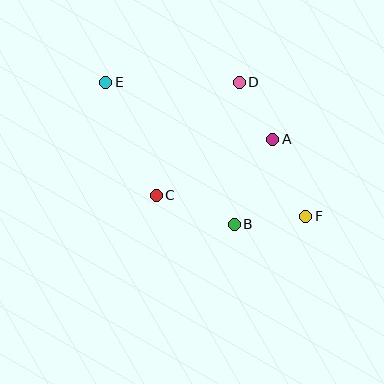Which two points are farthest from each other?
Points E and F are farthest from each other.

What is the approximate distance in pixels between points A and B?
The distance between A and B is approximately 93 pixels.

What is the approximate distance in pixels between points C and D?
The distance between C and D is approximately 140 pixels.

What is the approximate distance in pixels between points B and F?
The distance between B and F is approximately 72 pixels.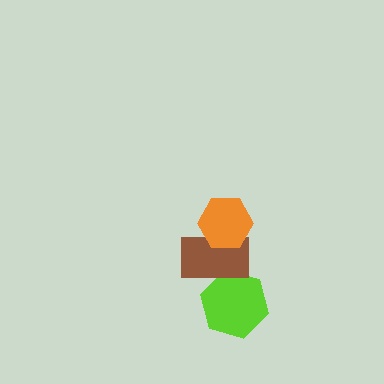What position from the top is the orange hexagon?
The orange hexagon is 1st from the top.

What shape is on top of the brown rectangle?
The orange hexagon is on top of the brown rectangle.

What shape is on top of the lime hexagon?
The brown rectangle is on top of the lime hexagon.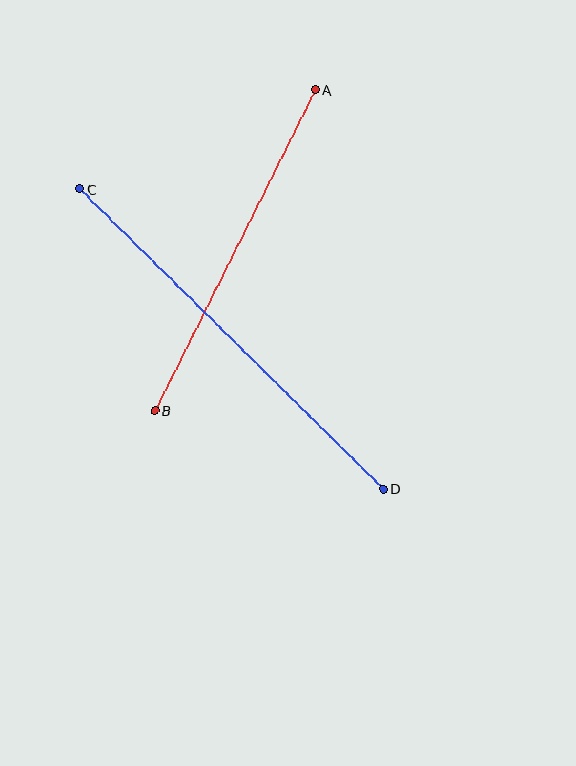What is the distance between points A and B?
The distance is approximately 359 pixels.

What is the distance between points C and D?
The distance is approximately 427 pixels.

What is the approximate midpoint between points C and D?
The midpoint is at approximately (232, 339) pixels.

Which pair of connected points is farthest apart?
Points C and D are farthest apart.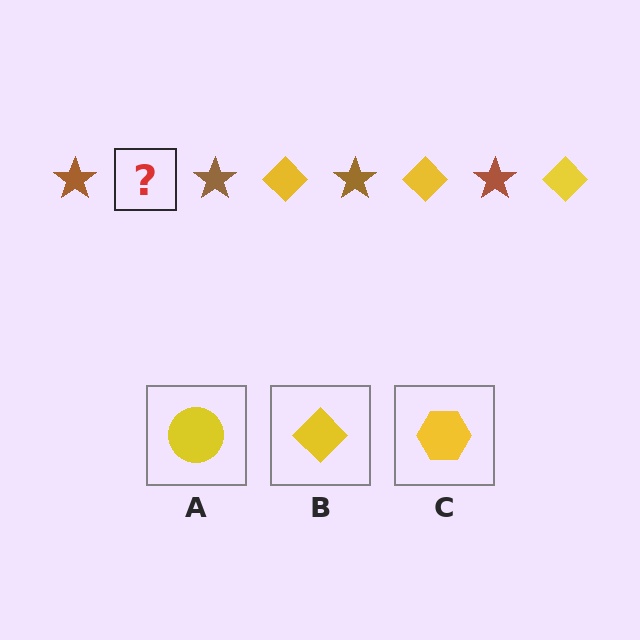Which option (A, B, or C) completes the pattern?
B.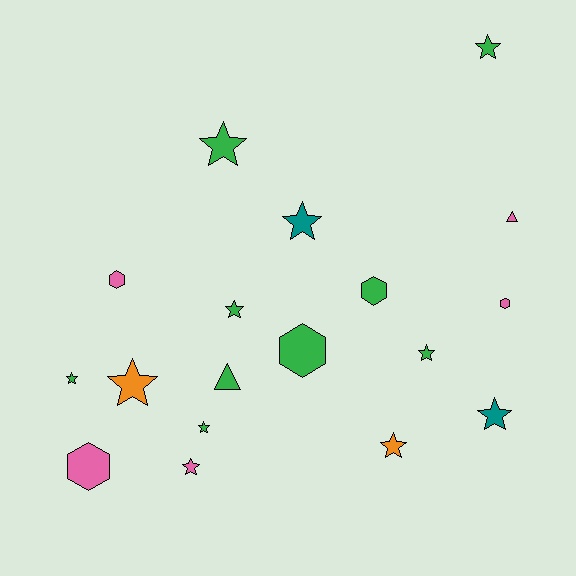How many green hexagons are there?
There are 2 green hexagons.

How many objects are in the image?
There are 18 objects.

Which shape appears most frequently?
Star, with 11 objects.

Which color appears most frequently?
Green, with 9 objects.